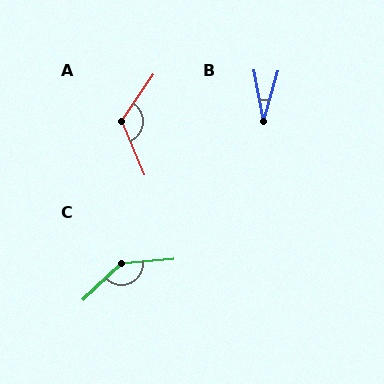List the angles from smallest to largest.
B (27°), A (123°), C (142°).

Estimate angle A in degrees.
Approximately 123 degrees.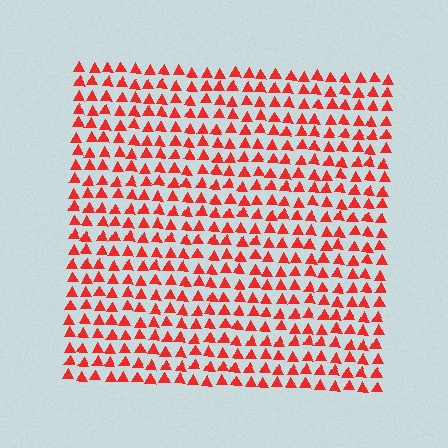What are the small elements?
The small elements are triangles.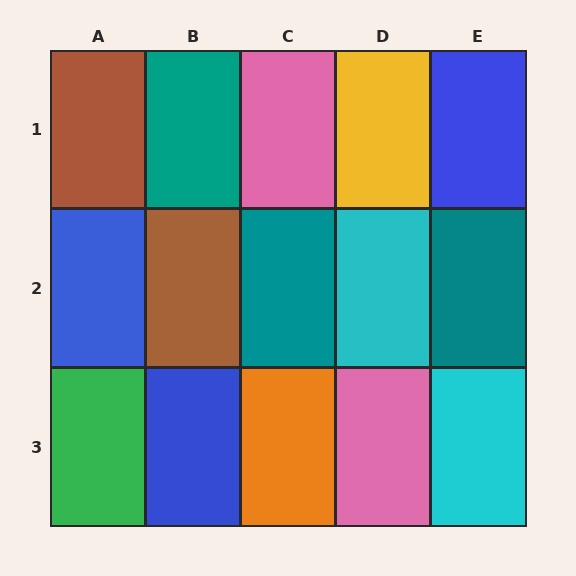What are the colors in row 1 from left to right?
Brown, teal, pink, yellow, blue.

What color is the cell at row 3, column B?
Blue.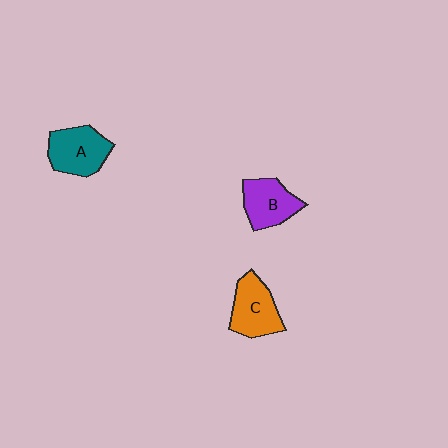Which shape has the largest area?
Shape A (teal).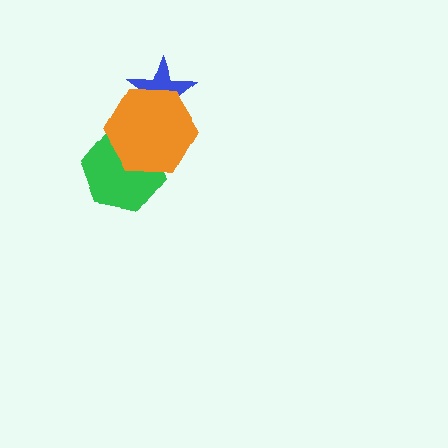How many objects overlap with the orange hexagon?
2 objects overlap with the orange hexagon.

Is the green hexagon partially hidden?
Yes, it is partially covered by another shape.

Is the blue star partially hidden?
Yes, it is partially covered by another shape.